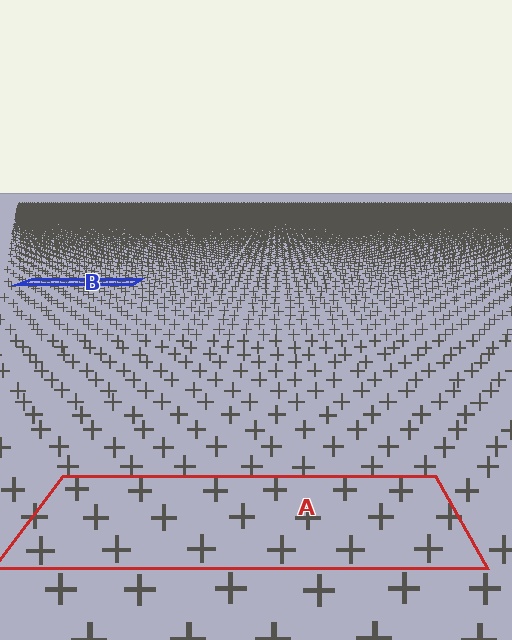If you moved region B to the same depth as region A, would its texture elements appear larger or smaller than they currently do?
They would appear larger. At a closer depth, the same texture elements are projected at a bigger on-screen size.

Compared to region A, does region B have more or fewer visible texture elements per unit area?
Region B has more texture elements per unit area — they are packed more densely because it is farther away.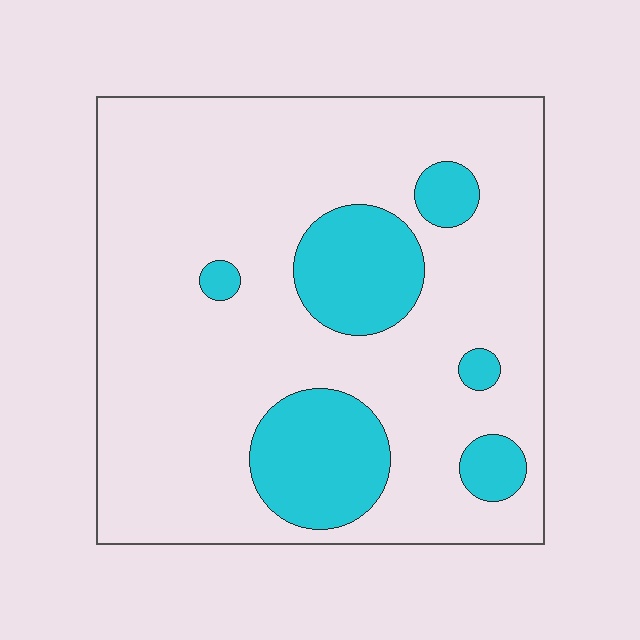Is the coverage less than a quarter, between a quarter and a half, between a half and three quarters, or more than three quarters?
Less than a quarter.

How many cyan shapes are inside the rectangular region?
6.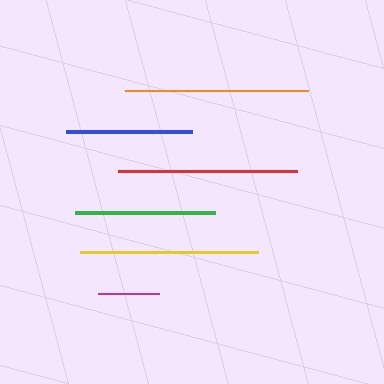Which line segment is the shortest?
The magenta line is the shortest at approximately 62 pixels.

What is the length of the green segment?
The green segment is approximately 140 pixels long.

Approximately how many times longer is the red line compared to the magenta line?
The red line is approximately 2.9 times the length of the magenta line.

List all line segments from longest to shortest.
From longest to shortest: orange, red, yellow, green, blue, magenta.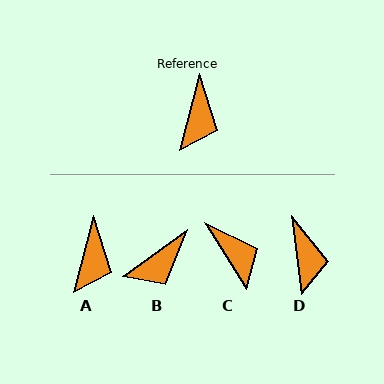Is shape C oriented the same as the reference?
No, it is off by about 46 degrees.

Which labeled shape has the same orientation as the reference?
A.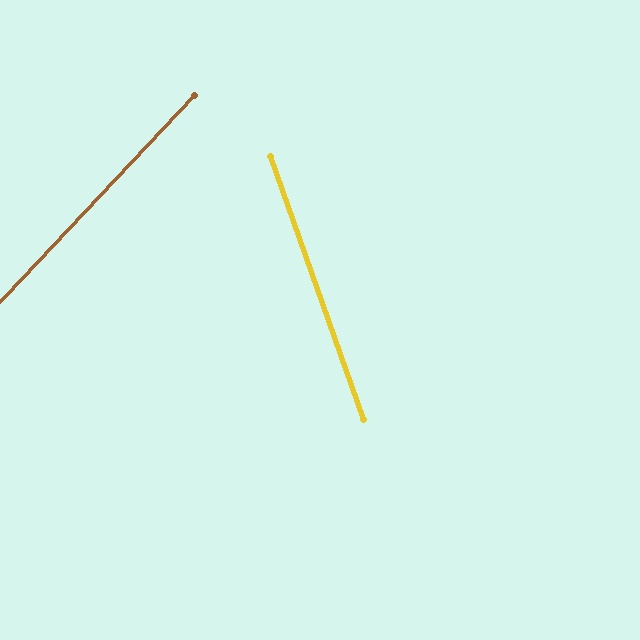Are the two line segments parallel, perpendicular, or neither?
Neither parallel nor perpendicular — they differ by about 63°.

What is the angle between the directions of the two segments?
Approximately 63 degrees.